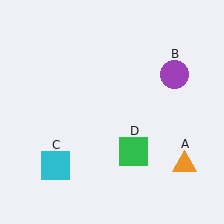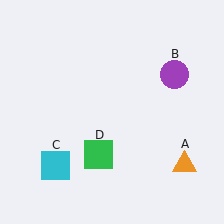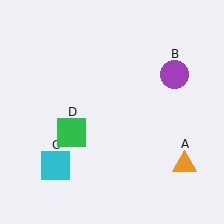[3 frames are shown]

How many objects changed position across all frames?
1 object changed position: green square (object D).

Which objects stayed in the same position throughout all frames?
Orange triangle (object A) and purple circle (object B) and cyan square (object C) remained stationary.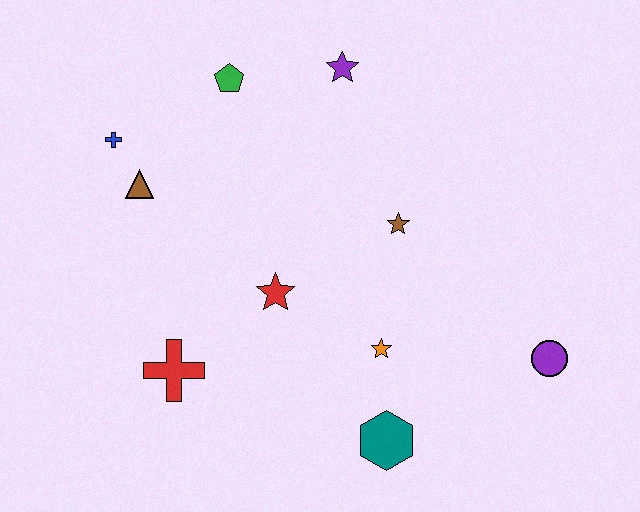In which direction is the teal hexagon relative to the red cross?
The teal hexagon is to the right of the red cross.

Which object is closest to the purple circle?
The orange star is closest to the purple circle.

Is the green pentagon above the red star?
Yes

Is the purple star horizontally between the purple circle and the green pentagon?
Yes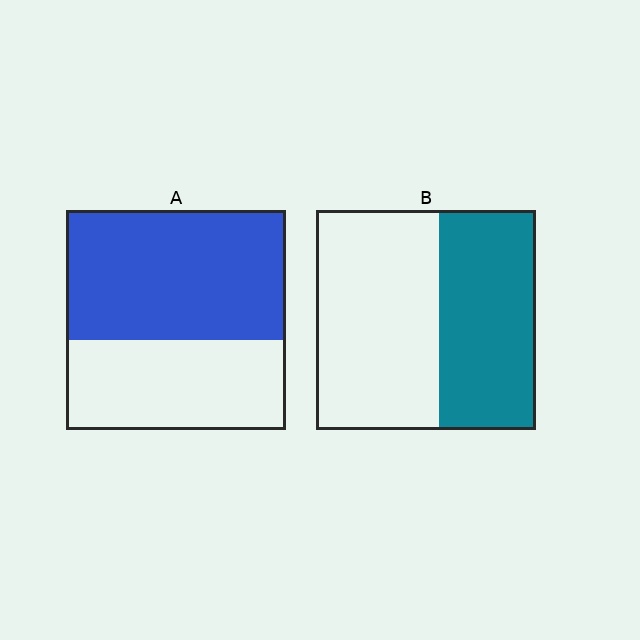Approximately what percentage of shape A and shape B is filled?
A is approximately 60% and B is approximately 45%.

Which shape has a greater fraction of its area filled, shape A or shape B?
Shape A.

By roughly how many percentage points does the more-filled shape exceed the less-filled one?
By roughly 15 percentage points (A over B).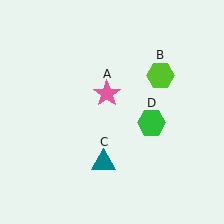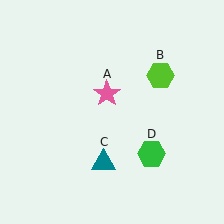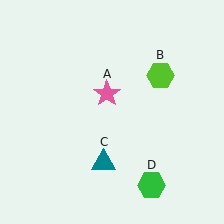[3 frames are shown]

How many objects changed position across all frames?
1 object changed position: green hexagon (object D).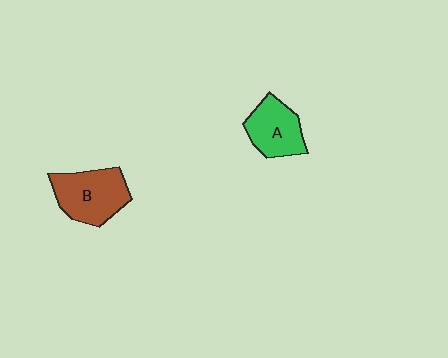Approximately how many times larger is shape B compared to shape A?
Approximately 1.2 times.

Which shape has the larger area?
Shape B (brown).